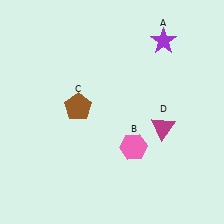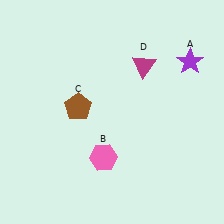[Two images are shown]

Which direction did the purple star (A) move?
The purple star (A) moved right.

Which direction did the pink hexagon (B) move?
The pink hexagon (B) moved left.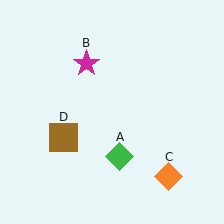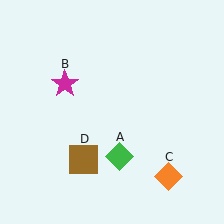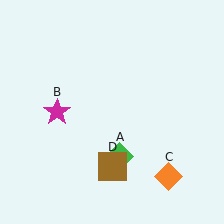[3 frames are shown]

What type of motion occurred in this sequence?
The magenta star (object B), brown square (object D) rotated counterclockwise around the center of the scene.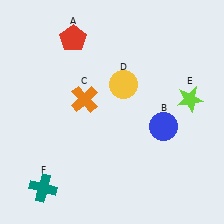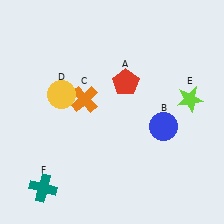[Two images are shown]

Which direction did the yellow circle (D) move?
The yellow circle (D) moved left.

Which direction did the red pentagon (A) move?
The red pentagon (A) moved right.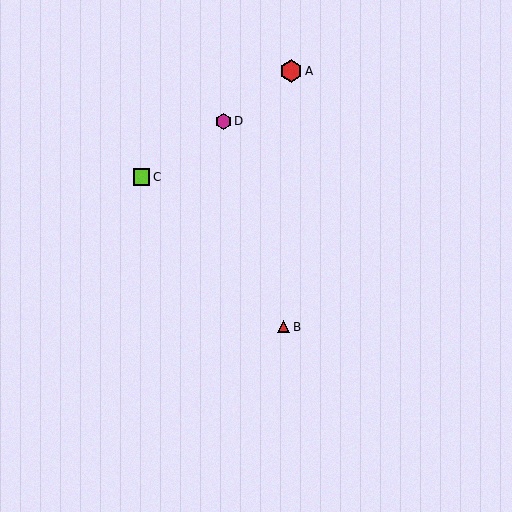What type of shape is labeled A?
Shape A is a red hexagon.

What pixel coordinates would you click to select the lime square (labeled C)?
Click at (142, 177) to select the lime square C.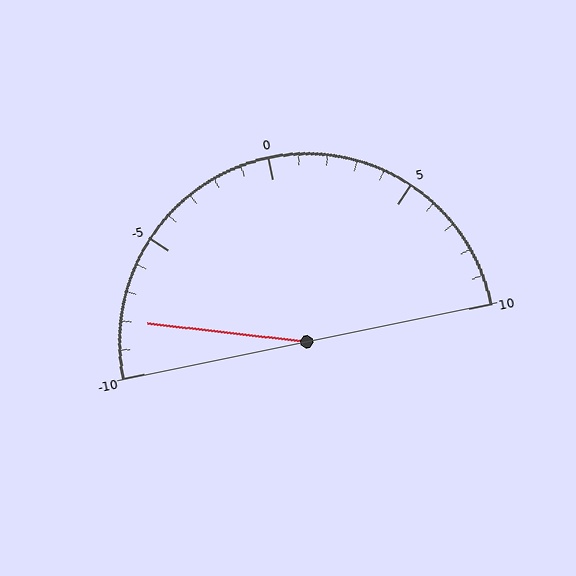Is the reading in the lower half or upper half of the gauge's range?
The reading is in the lower half of the range (-10 to 10).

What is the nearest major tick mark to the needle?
The nearest major tick mark is -10.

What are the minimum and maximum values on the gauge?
The gauge ranges from -10 to 10.